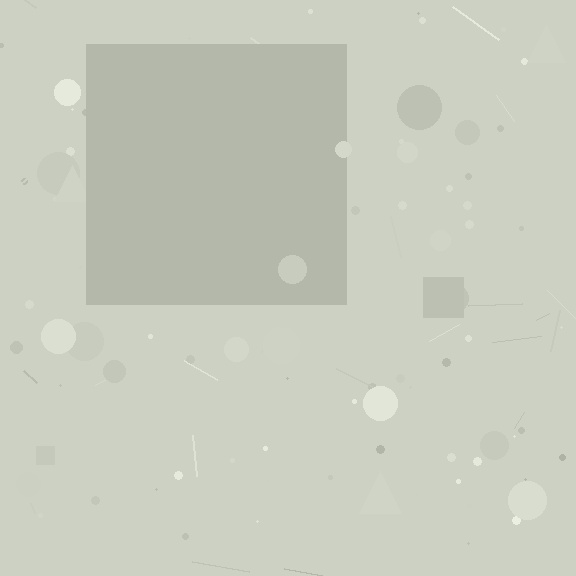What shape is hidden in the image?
A square is hidden in the image.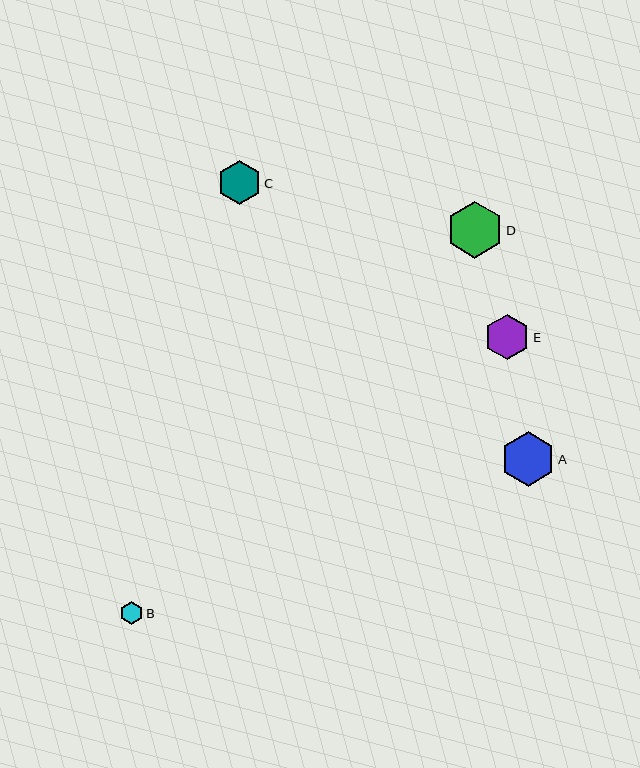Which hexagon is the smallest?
Hexagon B is the smallest with a size of approximately 23 pixels.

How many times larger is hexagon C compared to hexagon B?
Hexagon C is approximately 1.9 times the size of hexagon B.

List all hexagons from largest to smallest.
From largest to smallest: D, A, E, C, B.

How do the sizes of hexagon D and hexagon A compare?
Hexagon D and hexagon A are approximately the same size.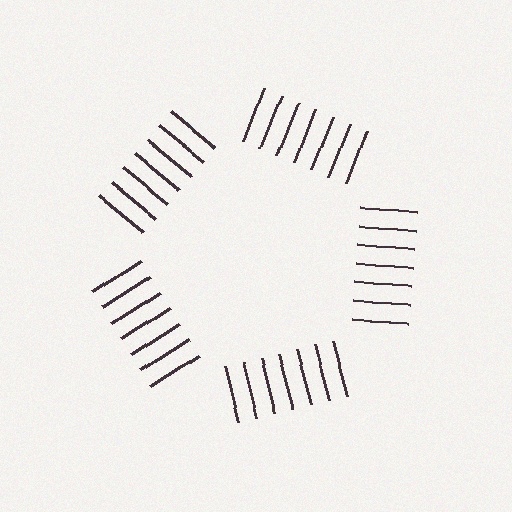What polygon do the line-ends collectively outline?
An illusory pentagon — the line segments terminate on its edges but no continuous stroke is drawn.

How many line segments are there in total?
35 — 7 along each of the 5 edges.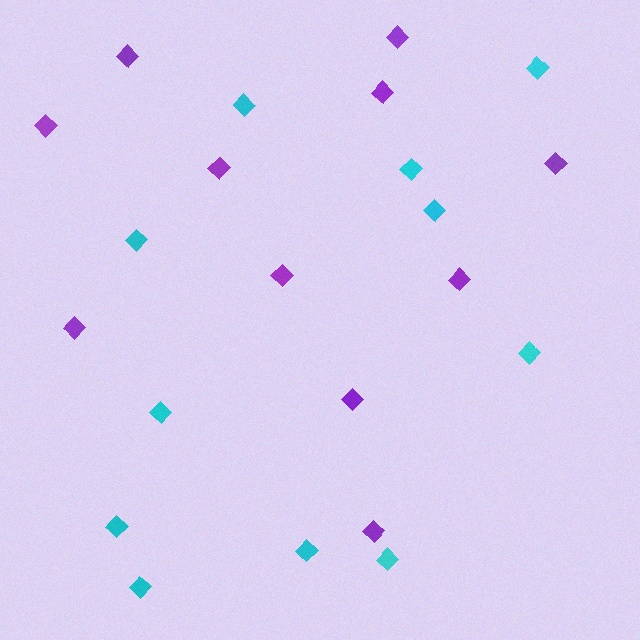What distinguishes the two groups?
There are 2 groups: one group of cyan diamonds (11) and one group of purple diamonds (11).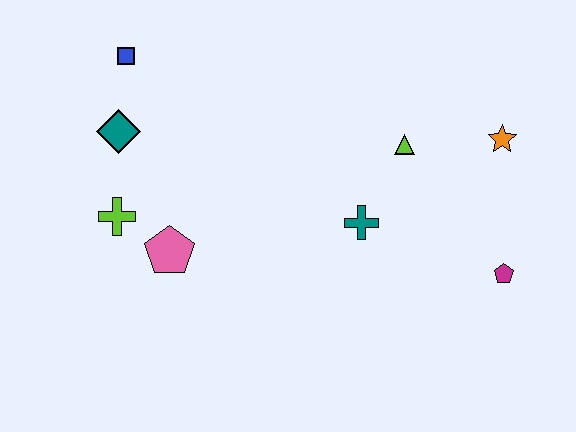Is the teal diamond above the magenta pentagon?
Yes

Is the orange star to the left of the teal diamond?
No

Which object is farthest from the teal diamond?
The magenta pentagon is farthest from the teal diamond.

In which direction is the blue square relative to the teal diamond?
The blue square is above the teal diamond.